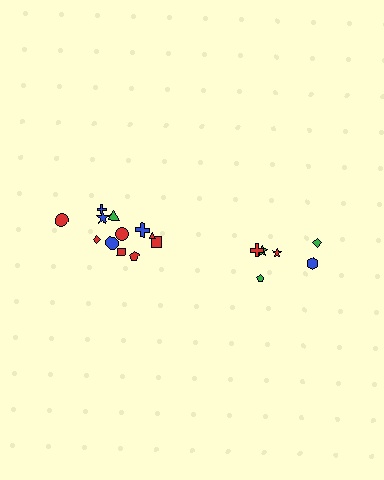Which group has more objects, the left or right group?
The left group.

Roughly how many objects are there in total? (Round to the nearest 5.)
Roughly 20 objects in total.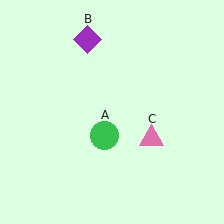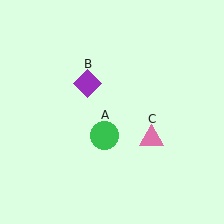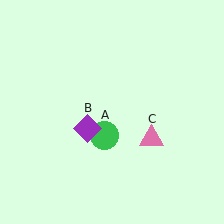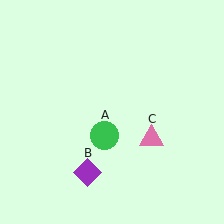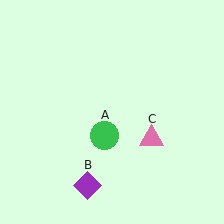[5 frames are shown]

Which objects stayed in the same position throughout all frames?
Green circle (object A) and pink triangle (object C) remained stationary.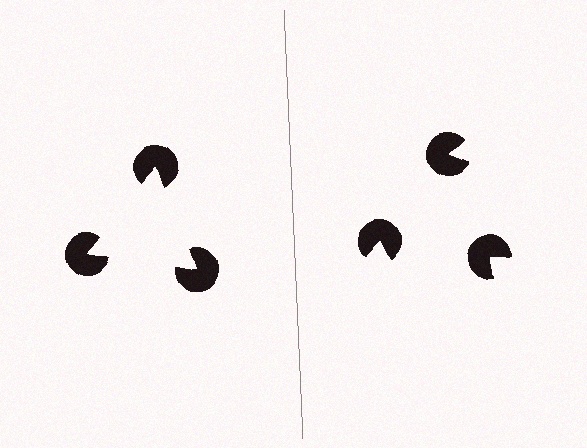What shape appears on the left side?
An illusory triangle.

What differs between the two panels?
The pac-man discs are positioned identically on both sides; only the wedge orientations differ. On the left they align to a triangle; on the right they are misaligned.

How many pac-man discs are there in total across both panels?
6 — 3 on each side.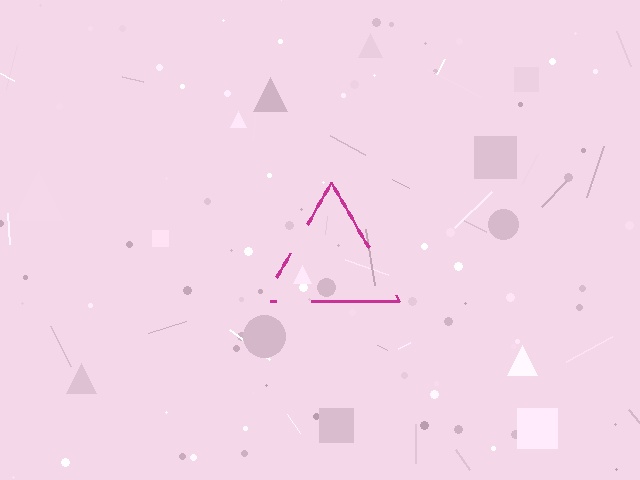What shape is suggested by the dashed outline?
The dashed outline suggests a triangle.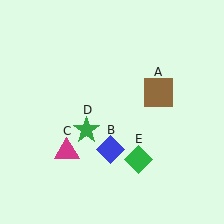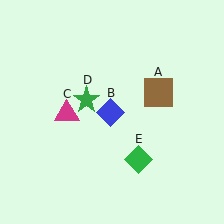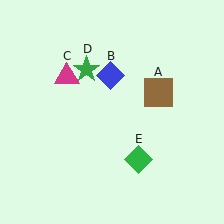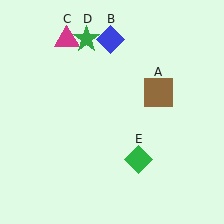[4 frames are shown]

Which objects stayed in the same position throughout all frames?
Brown square (object A) and green diamond (object E) remained stationary.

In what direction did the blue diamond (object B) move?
The blue diamond (object B) moved up.